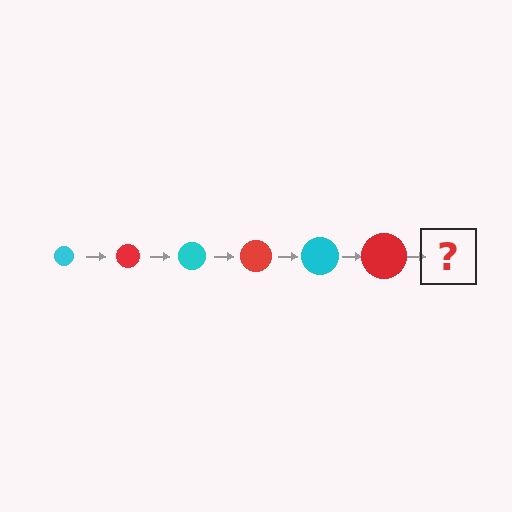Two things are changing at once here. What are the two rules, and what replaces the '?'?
The two rules are that the circle grows larger each step and the color cycles through cyan and red. The '?' should be a cyan circle, larger than the previous one.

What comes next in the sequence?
The next element should be a cyan circle, larger than the previous one.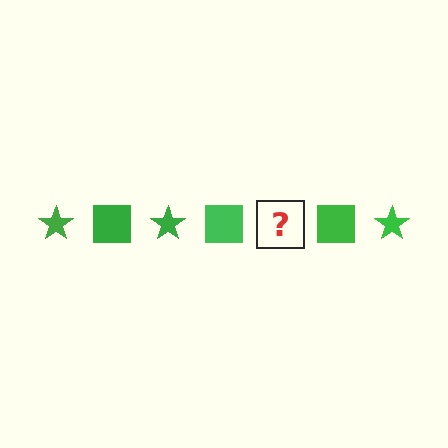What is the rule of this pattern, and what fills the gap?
The rule is that the pattern cycles through star, square shapes in green. The gap should be filled with a green star.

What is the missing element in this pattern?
The missing element is a green star.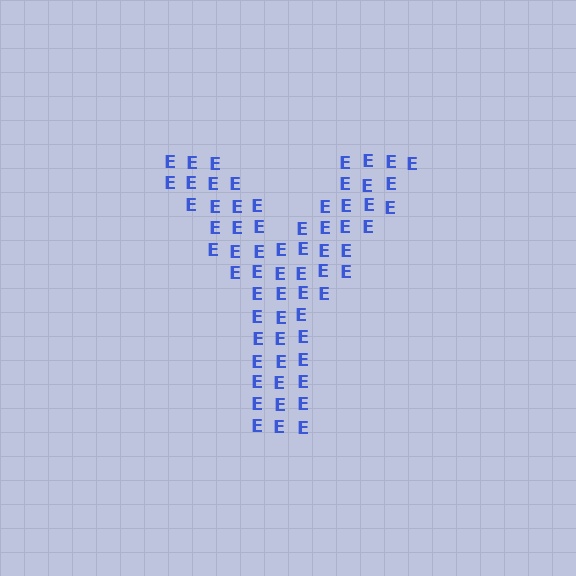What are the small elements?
The small elements are letter E's.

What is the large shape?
The large shape is the letter Y.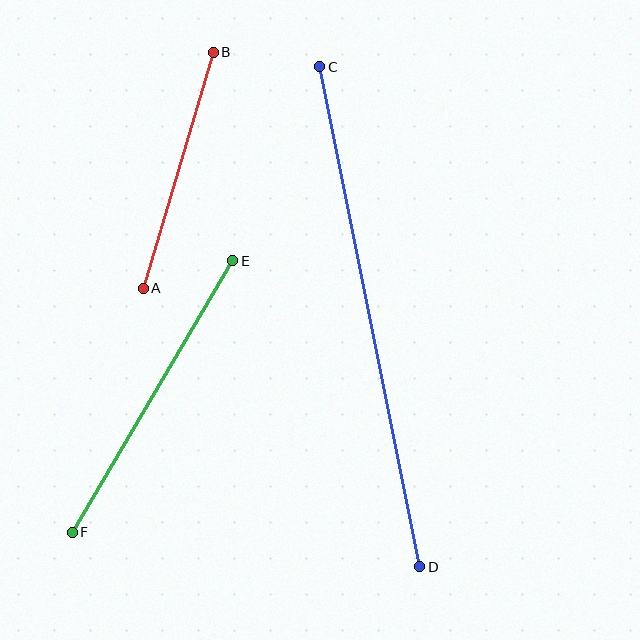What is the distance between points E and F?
The distance is approximately 315 pixels.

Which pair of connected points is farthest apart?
Points C and D are farthest apart.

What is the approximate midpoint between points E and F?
The midpoint is at approximately (153, 396) pixels.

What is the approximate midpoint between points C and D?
The midpoint is at approximately (370, 317) pixels.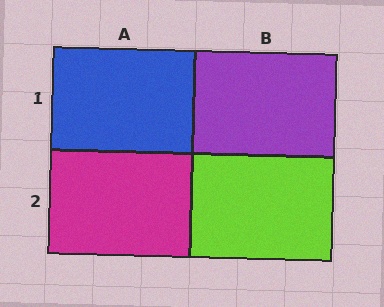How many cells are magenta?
1 cell is magenta.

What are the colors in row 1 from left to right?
Blue, purple.